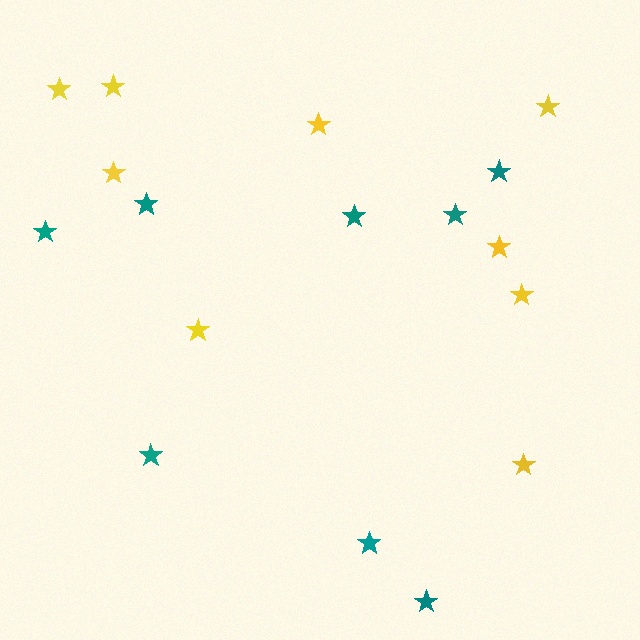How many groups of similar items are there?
There are 2 groups: one group of yellow stars (9) and one group of teal stars (8).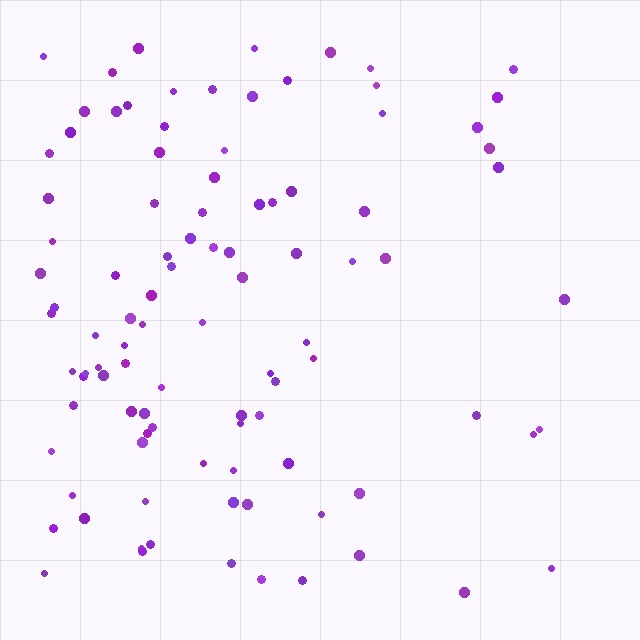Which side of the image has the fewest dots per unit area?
The right.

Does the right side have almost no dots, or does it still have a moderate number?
Still a moderate number, just noticeably fewer than the left.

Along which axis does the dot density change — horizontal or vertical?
Horizontal.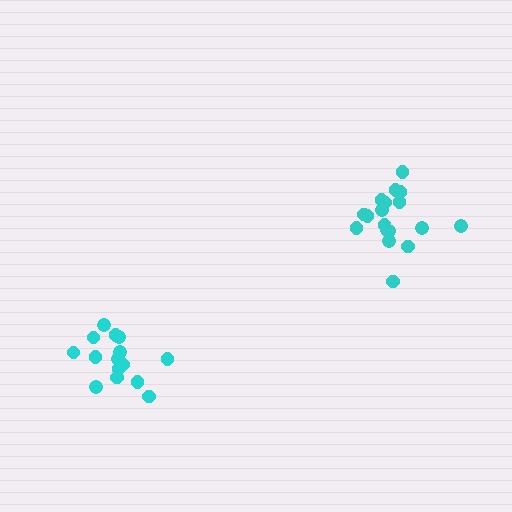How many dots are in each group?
Group 1: 18 dots, Group 2: 15 dots (33 total).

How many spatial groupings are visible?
There are 2 spatial groupings.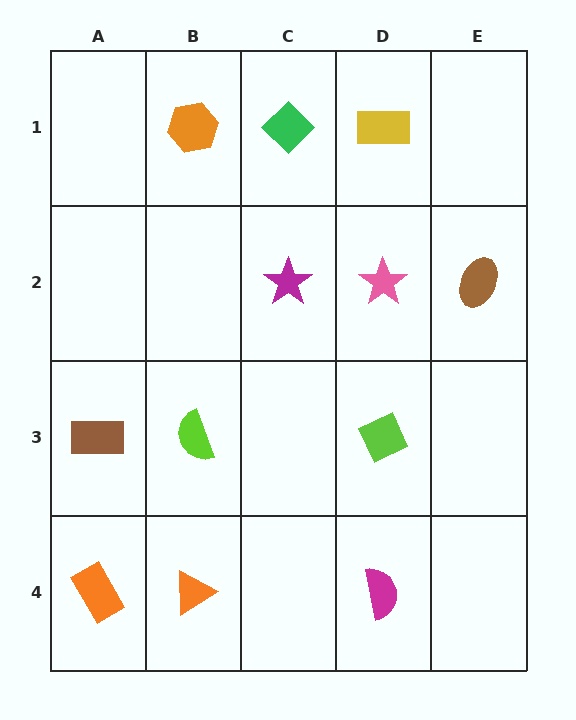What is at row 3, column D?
A lime diamond.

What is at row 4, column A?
An orange rectangle.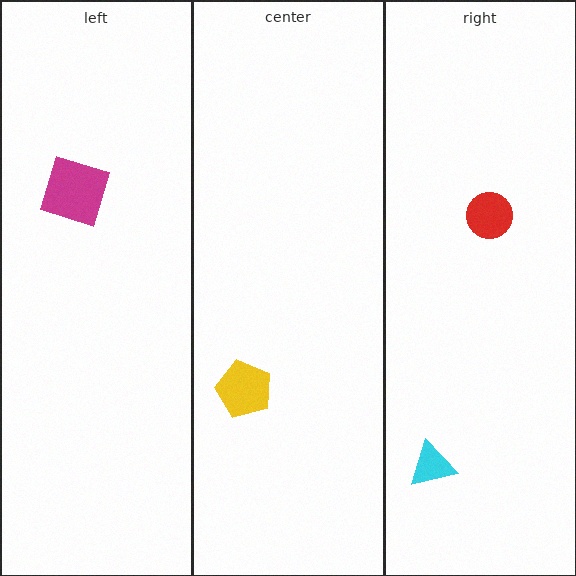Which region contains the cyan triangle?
The right region.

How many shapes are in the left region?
1.